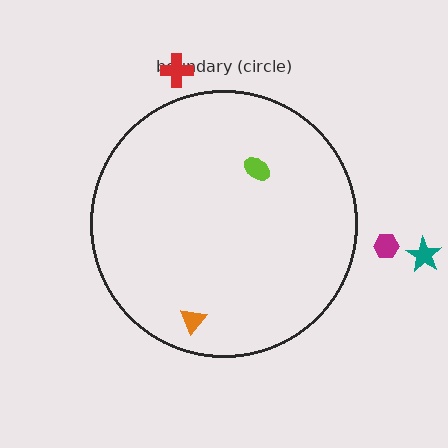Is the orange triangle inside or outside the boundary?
Inside.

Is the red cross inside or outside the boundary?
Outside.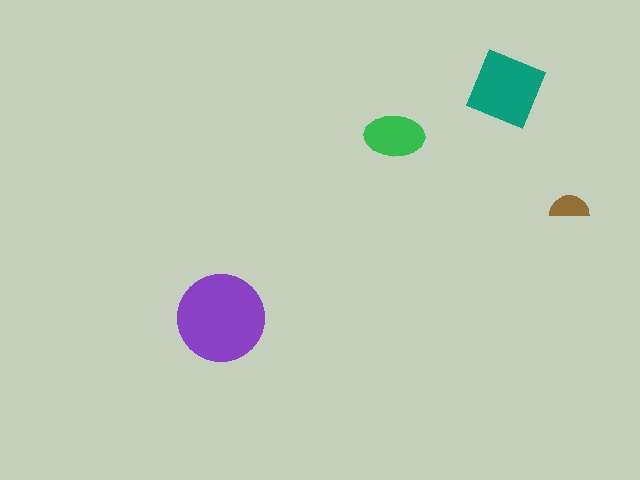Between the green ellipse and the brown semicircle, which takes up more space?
The green ellipse.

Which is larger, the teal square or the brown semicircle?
The teal square.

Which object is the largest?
The purple circle.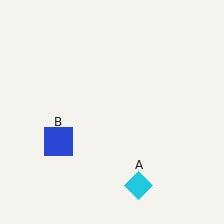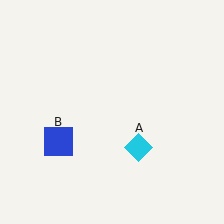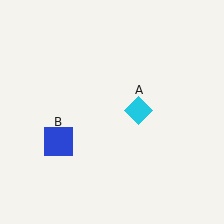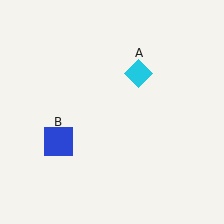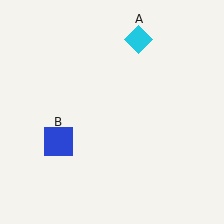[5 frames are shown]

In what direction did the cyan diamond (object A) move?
The cyan diamond (object A) moved up.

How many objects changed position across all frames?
1 object changed position: cyan diamond (object A).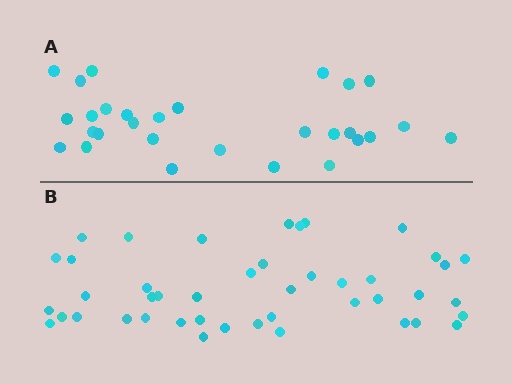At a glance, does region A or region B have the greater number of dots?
Region B (the bottom region) has more dots.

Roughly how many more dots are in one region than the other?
Region B has approximately 15 more dots than region A.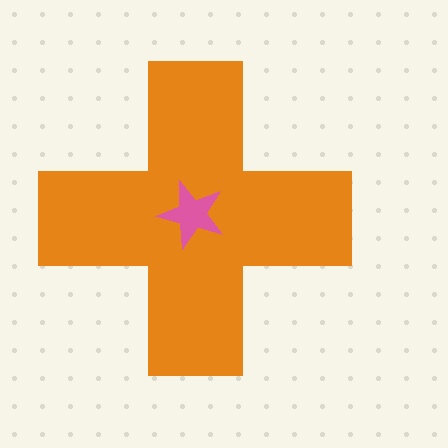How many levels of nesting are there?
2.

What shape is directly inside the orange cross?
The pink star.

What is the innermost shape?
The pink star.